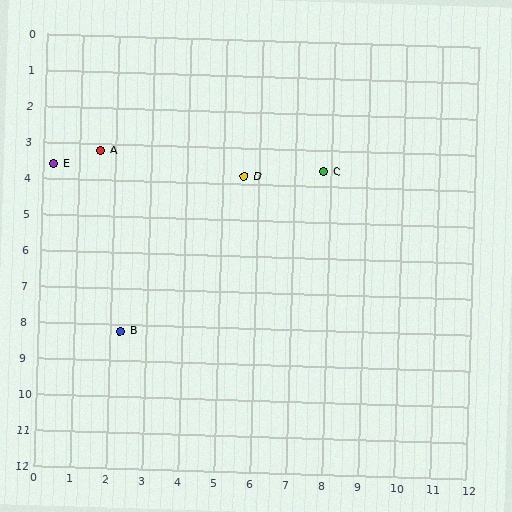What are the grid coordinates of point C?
Point C is at approximately (7.8, 3.6).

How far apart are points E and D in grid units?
Points E and D are about 5.3 grid units apart.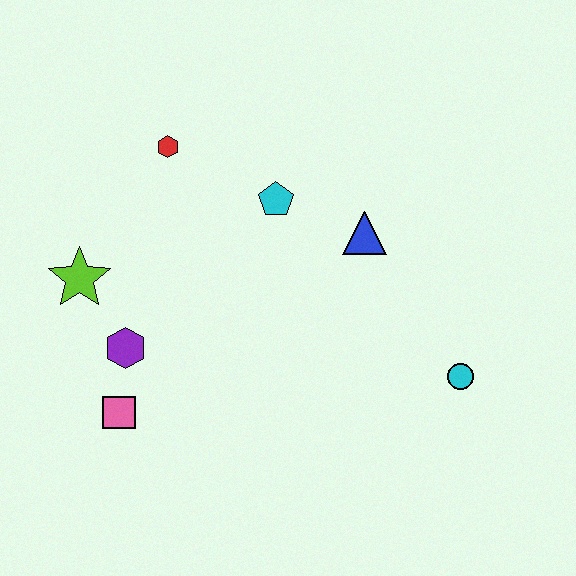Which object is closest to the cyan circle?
The blue triangle is closest to the cyan circle.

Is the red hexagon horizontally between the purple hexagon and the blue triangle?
Yes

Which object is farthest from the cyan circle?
The lime star is farthest from the cyan circle.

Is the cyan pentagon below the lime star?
No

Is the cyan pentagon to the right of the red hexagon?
Yes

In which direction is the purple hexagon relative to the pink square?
The purple hexagon is above the pink square.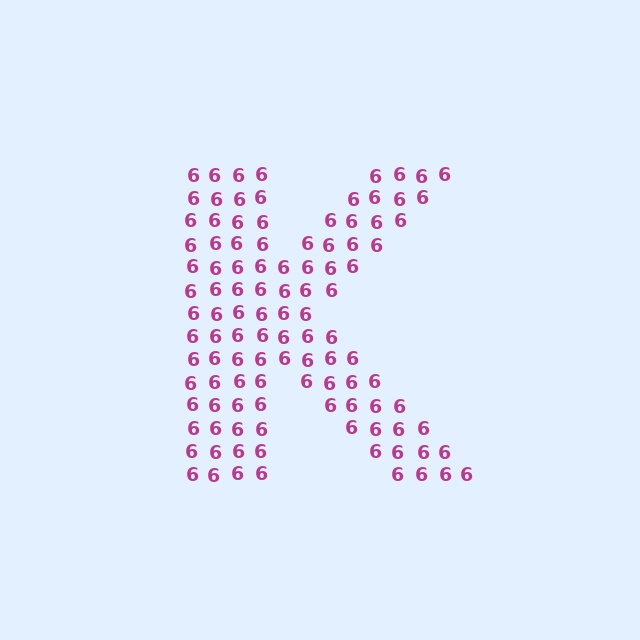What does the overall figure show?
The overall figure shows the letter K.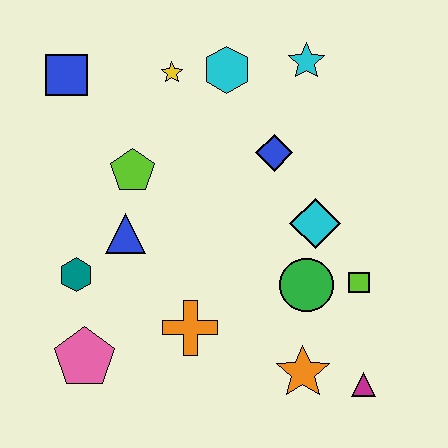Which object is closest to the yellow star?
The cyan hexagon is closest to the yellow star.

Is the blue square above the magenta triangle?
Yes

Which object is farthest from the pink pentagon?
The cyan star is farthest from the pink pentagon.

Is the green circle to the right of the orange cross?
Yes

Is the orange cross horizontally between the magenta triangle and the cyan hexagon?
No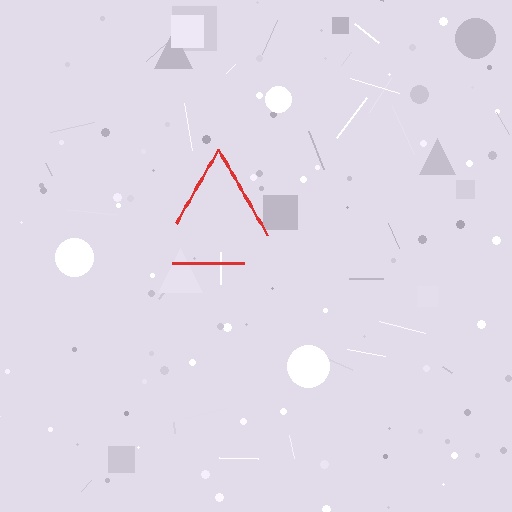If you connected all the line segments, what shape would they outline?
They would outline a triangle.